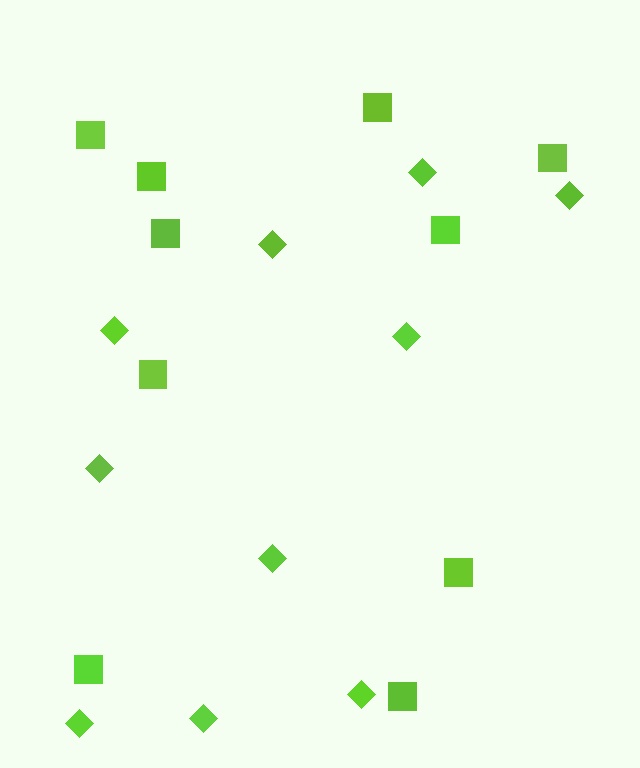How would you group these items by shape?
There are 2 groups: one group of diamonds (10) and one group of squares (10).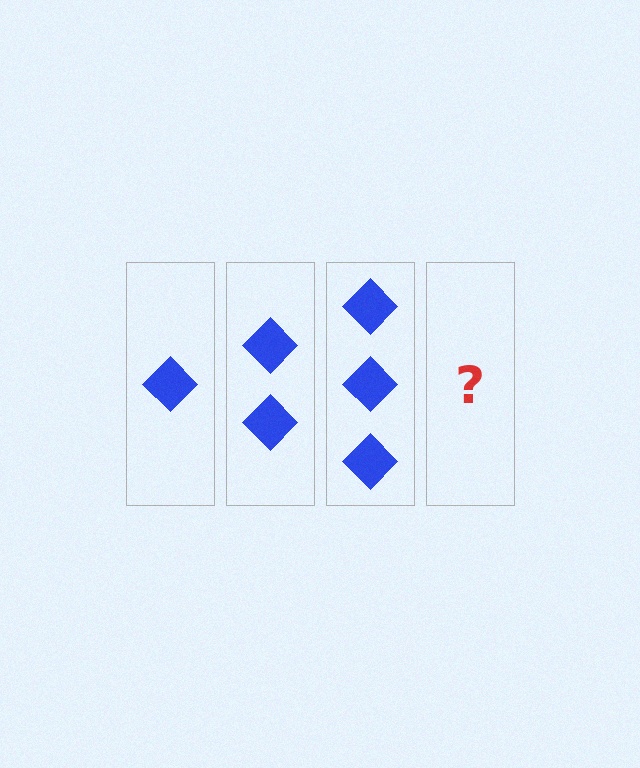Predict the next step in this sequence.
The next step is 4 diamonds.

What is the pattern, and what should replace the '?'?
The pattern is that each step adds one more diamond. The '?' should be 4 diamonds.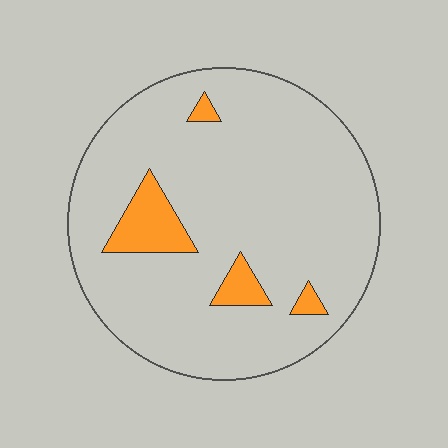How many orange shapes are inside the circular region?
4.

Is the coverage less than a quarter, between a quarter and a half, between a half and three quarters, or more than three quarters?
Less than a quarter.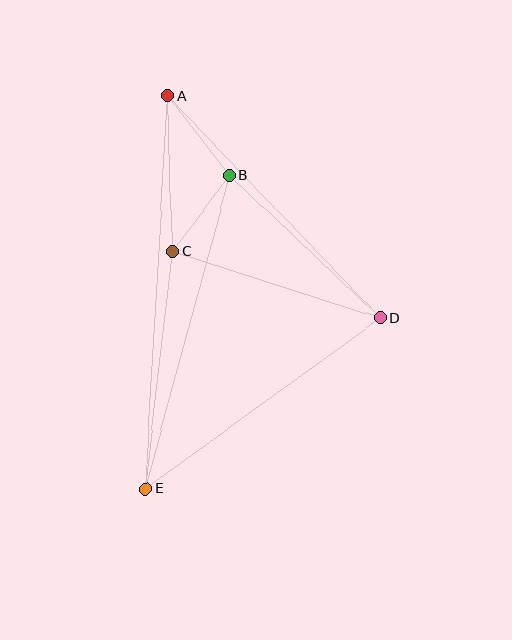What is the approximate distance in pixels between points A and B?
The distance between A and B is approximately 100 pixels.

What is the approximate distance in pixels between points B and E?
The distance between B and E is approximately 325 pixels.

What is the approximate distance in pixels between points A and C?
The distance between A and C is approximately 155 pixels.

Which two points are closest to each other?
Points B and C are closest to each other.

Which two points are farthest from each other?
Points A and E are farthest from each other.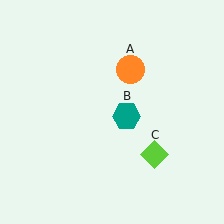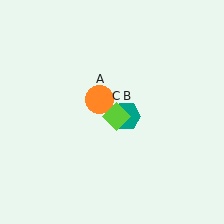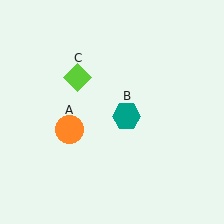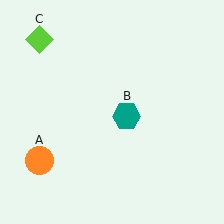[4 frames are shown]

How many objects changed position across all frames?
2 objects changed position: orange circle (object A), lime diamond (object C).